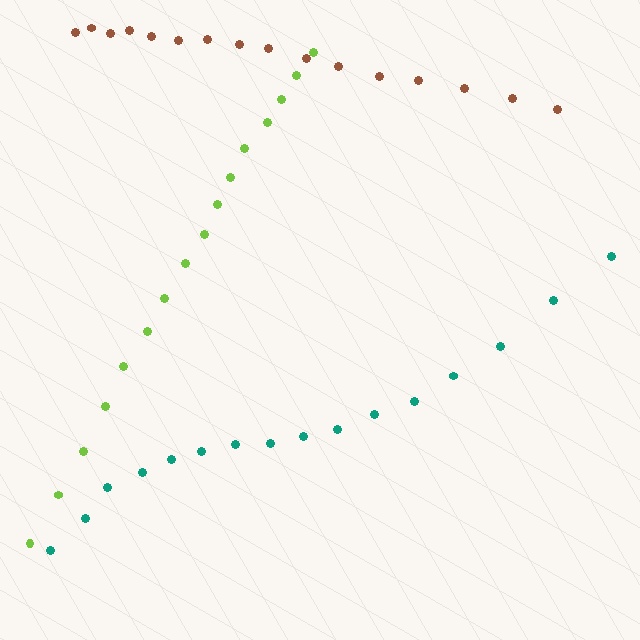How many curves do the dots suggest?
There are 3 distinct paths.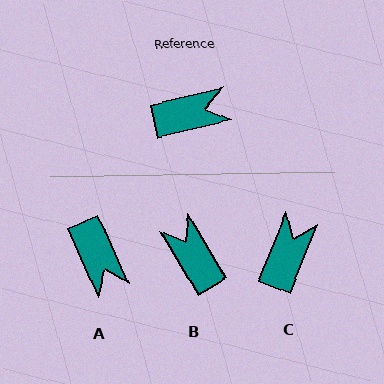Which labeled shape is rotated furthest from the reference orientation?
B, about 108 degrees away.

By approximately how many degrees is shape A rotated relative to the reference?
Approximately 79 degrees clockwise.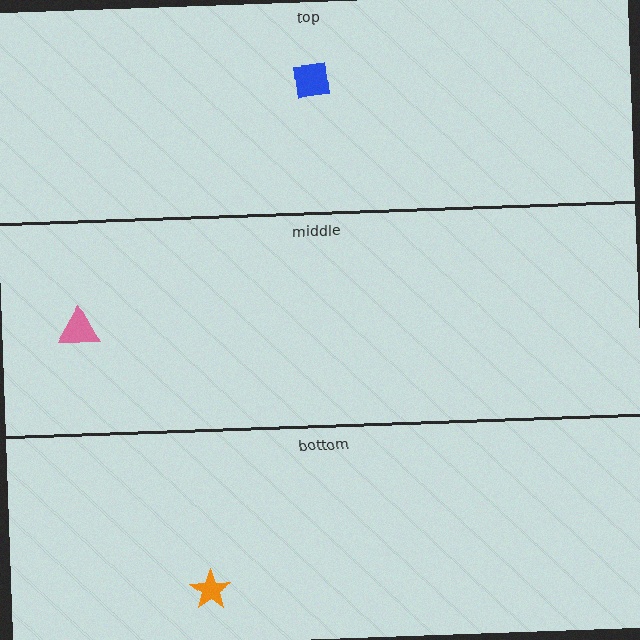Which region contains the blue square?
The top region.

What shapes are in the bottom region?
The orange star.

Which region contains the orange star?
The bottom region.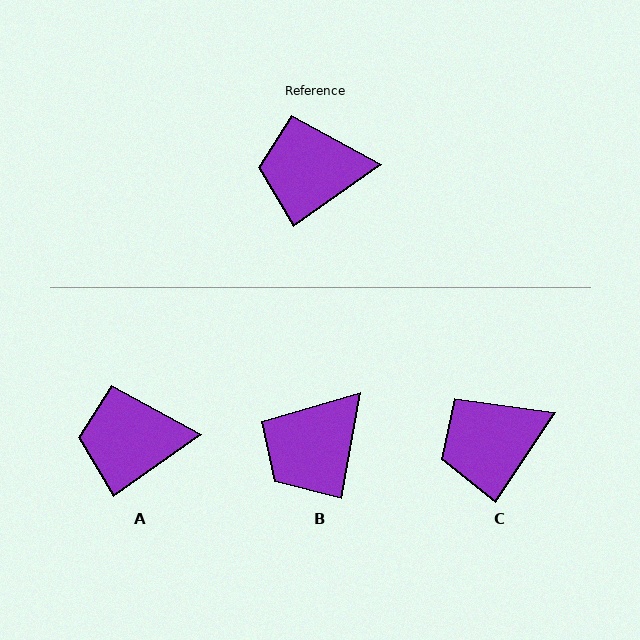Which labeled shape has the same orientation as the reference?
A.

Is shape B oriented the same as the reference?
No, it is off by about 45 degrees.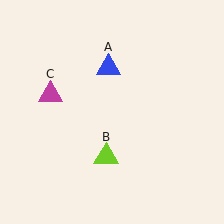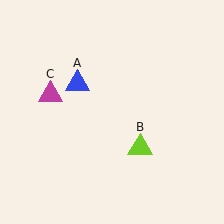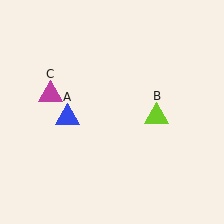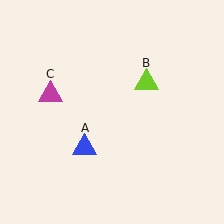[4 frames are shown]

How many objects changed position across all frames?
2 objects changed position: blue triangle (object A), lime triangle (object B).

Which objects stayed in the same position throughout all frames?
Magenta triangle (object C) remained stationary.